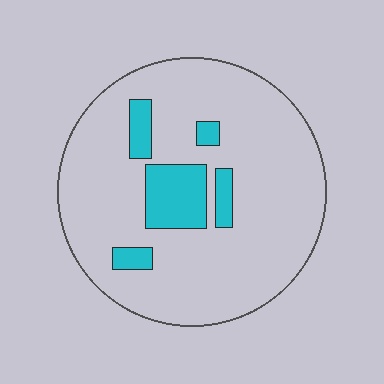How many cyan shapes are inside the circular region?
5.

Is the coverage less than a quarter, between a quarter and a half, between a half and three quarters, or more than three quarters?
Less than a quarter.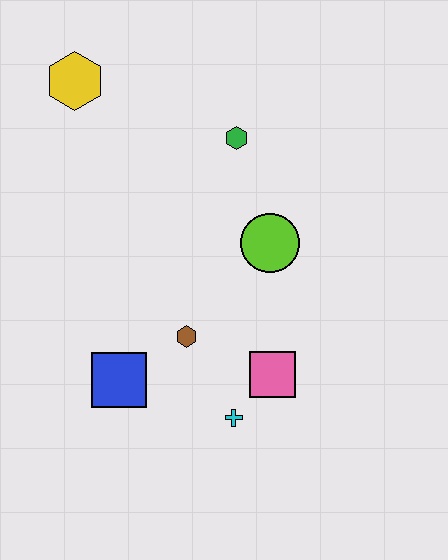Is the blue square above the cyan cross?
Yes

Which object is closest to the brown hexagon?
The blue square is closest to the brown hexagon.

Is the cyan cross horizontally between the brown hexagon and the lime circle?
Yes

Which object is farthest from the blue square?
The yellow hexagon is farthest from the blue square.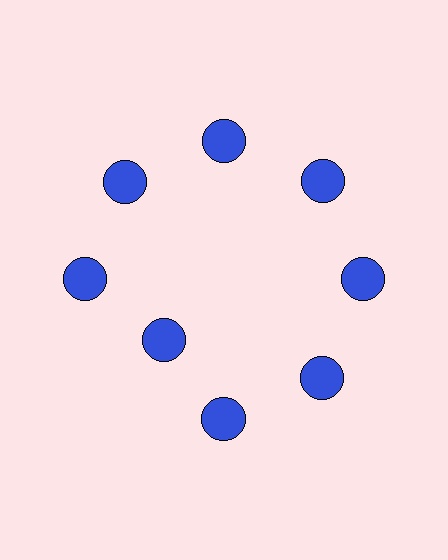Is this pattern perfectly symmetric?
No. The 8 blue circles are arranged in a ring, but one element near the 8 o'clock position is pulled inward toward the center, breaking the 8-fold rotational symmetry.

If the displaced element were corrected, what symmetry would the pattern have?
It would have 8-fold rotational symmetry — the pattern would map onto itself every 45 degrees.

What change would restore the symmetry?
The symmetry would be restored by moving it outward, back onto the ring so that all 8 circles sit at equal angles and equal distance from the center.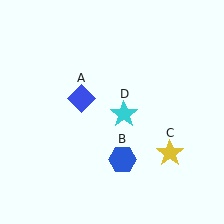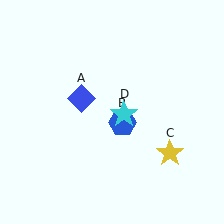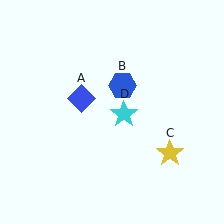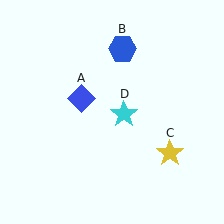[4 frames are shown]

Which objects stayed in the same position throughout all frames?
Blue diamond (object A) and yellow star (object C) and cyan star (object D) remained stationary.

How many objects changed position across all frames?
1 object changed position: blue hexagon (object B).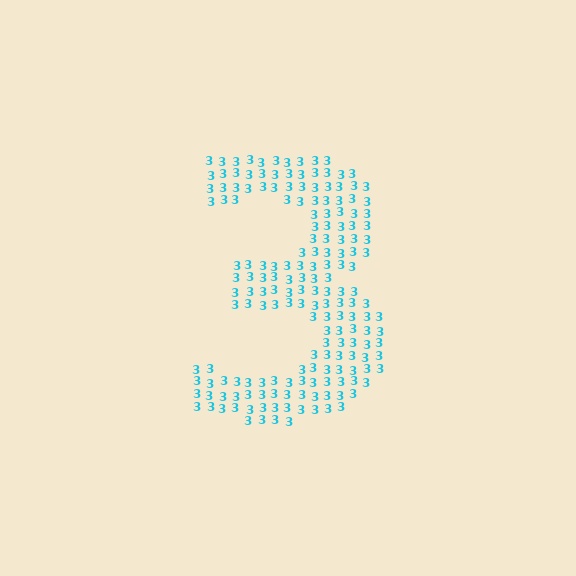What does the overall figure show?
The overall figure shows the digit 3.